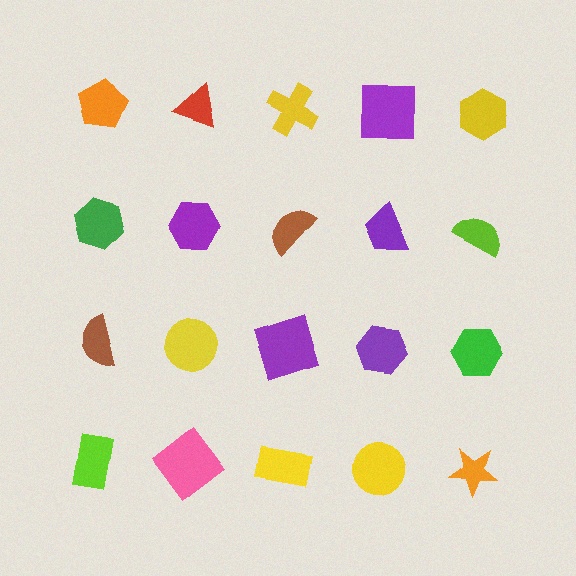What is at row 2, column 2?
A purple hexagon.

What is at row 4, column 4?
A yellow circle.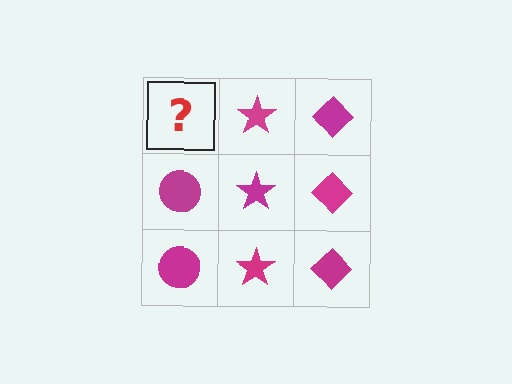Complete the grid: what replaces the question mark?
The question mark should be replaced with a magenta circle.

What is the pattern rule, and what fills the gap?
The rule is that each column has a consistent shape. The gap should be filled with a magenta circle.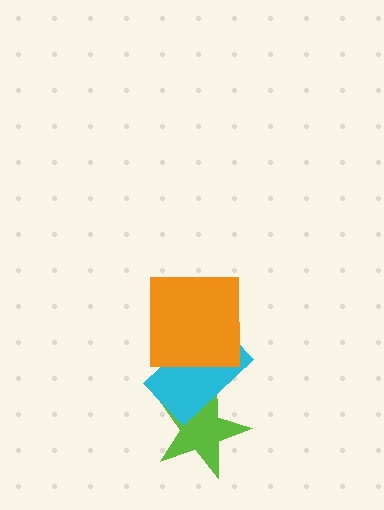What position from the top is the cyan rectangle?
The cyan rectangle is 2nd from the top.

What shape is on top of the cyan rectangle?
The orange square is on top of the cyan rectangle.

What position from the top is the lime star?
The lime star is 3rd from the top.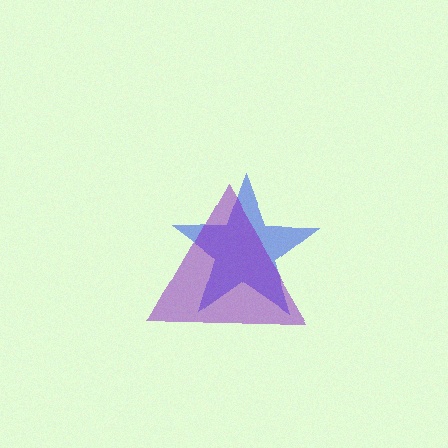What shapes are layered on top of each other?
The layered shapes are: a blue star, a purple triangle.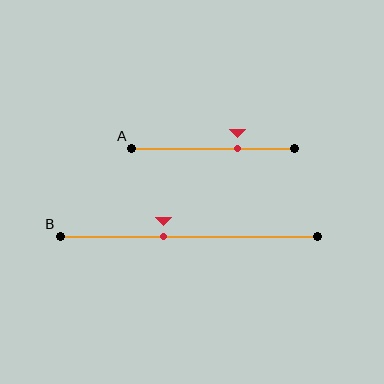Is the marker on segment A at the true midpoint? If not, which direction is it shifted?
No, the marker on segment A is shifted to the right by about 15% of the segment length.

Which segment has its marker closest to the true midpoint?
Segment B has its marker closest to the true midpoint.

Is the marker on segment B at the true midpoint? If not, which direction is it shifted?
No, the marker on segment B is shifted to the left by about 10% of the segment length.